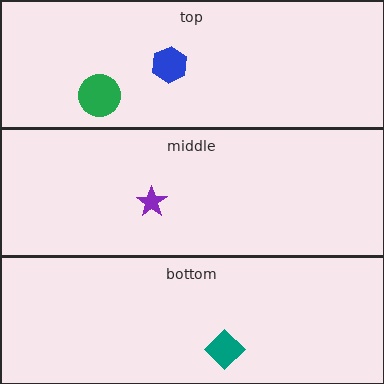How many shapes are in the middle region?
1.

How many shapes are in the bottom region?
1.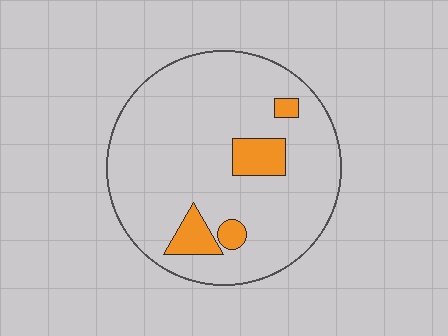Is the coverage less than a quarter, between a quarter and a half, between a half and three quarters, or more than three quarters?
Less than a quarter.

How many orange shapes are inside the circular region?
4.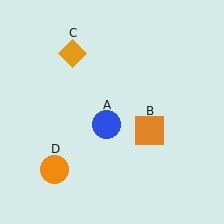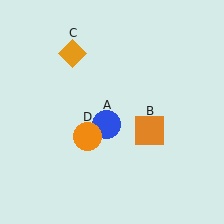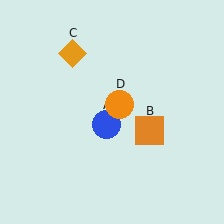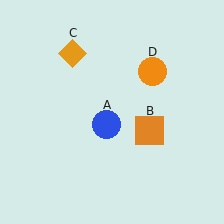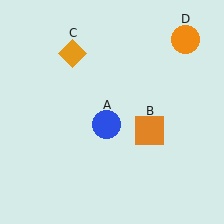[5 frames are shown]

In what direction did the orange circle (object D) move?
The orange circle (object D) moved up and to the right.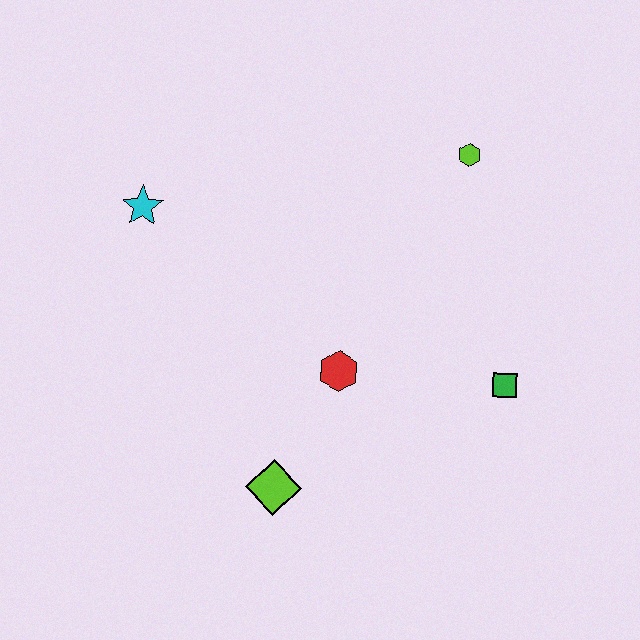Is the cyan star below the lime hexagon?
Yes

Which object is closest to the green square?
The red hexagon is closest to the green square.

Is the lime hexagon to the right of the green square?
No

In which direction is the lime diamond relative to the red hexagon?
The lime diamond is below the red hexagon.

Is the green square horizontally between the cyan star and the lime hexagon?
No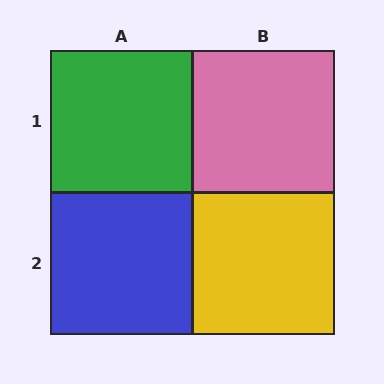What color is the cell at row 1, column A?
Green.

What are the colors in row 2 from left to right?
Blue, yellow.